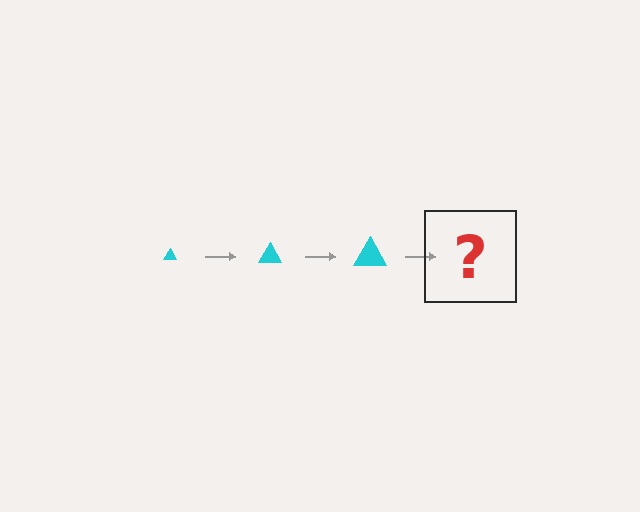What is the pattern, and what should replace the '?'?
The pattern is that the triangle gets progressively larger each step. The '?' should be a cyan triangle, larger than the previous one.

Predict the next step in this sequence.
The next step is a cyan triangle, larger than the previous one.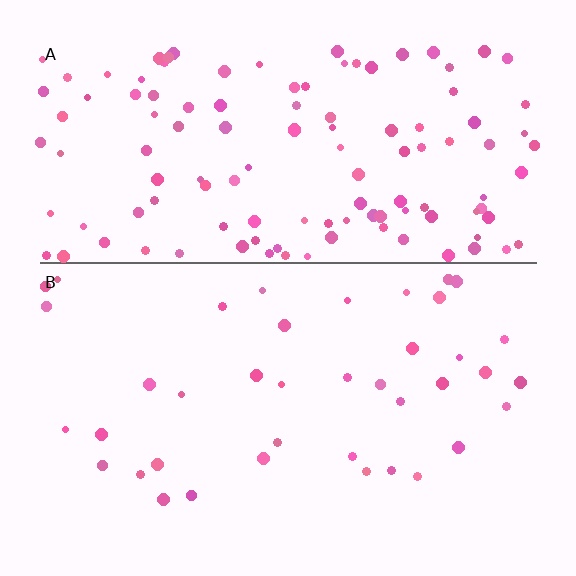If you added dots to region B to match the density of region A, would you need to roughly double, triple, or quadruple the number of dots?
Approximately triple.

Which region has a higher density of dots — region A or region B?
A (the top).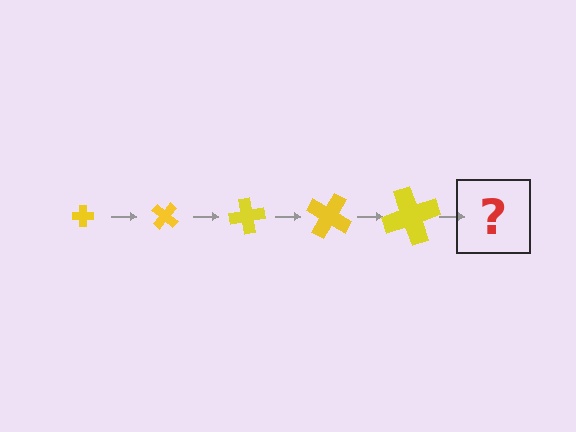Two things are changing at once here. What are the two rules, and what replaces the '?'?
The two rules are that the cross grows larger each step and it rotates 40 degrees each step. The '?' should be a cross, larger than the previous one and rotated 200 degrees from the start.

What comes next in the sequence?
The next element should be a cross, larger than the previous one and rotated 200 degrees from the start.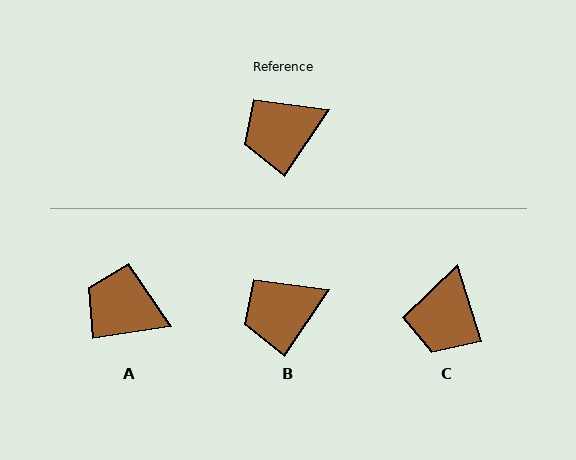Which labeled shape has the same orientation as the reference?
B.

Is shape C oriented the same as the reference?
No, it is off by about 51 degrees.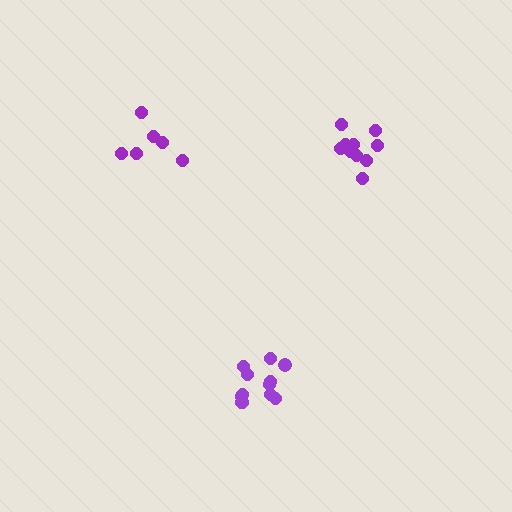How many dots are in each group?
Group 1: 11 dots, Group 2: 11 dots, Group 3: 6 dots (28 total).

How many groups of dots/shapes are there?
There are 3 groups.